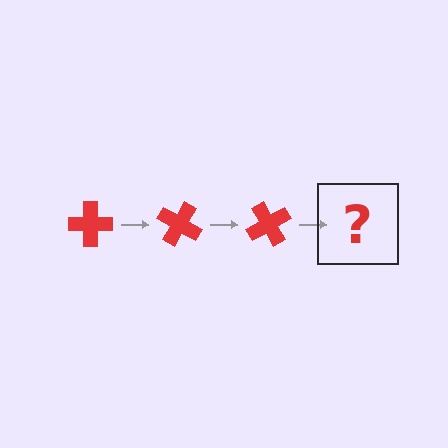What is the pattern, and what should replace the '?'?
The pattern is that the cross rotates 30 degrees each step. The '?' should be a red cross rotated 90 degrees.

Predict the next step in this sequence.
The next step is a red cross rotated 90 degrees.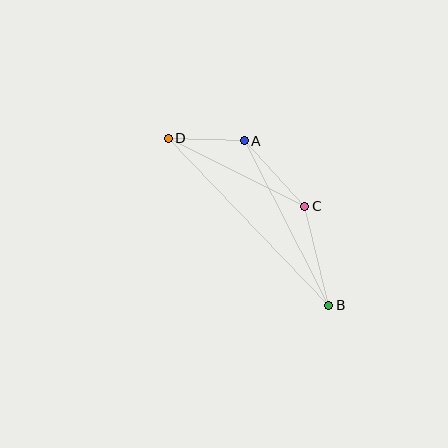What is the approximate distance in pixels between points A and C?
The distance between A and C is approximately 89 pixels.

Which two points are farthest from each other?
Points B and D are farthest from each other.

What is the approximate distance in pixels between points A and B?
The distance between A and B is approximately 185 pixels.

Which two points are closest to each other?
Points A and D are closest to each other.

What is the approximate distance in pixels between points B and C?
The distance between B and C is approximately 102 pixels.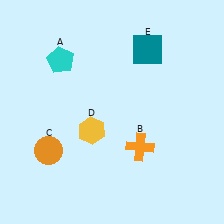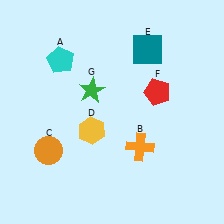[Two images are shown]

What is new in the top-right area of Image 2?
A red pentagon (F) was added in the top-right area of Image 2.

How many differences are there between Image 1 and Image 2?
There are 2 differences between the two images.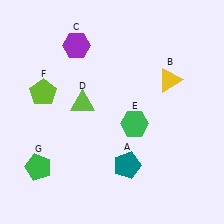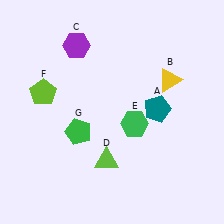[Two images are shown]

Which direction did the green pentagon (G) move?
The green pentagon (G) moved right.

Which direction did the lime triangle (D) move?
The lime triangle (D) moved down.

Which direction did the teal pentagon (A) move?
The teal pentagon (A) moved up.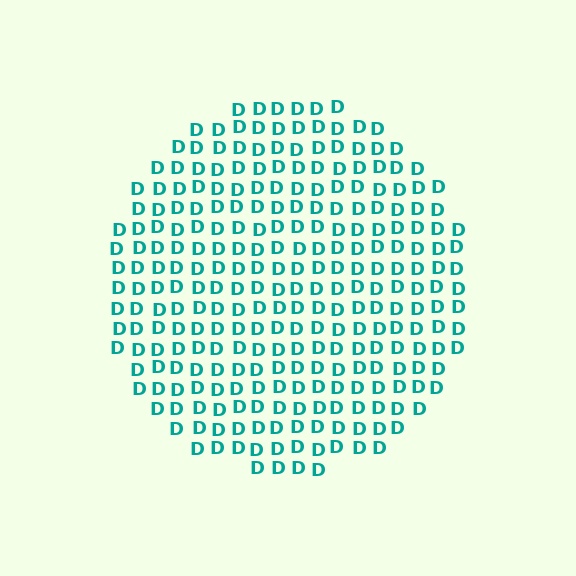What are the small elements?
The small elements are letter D's.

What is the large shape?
The large shape is a circle.